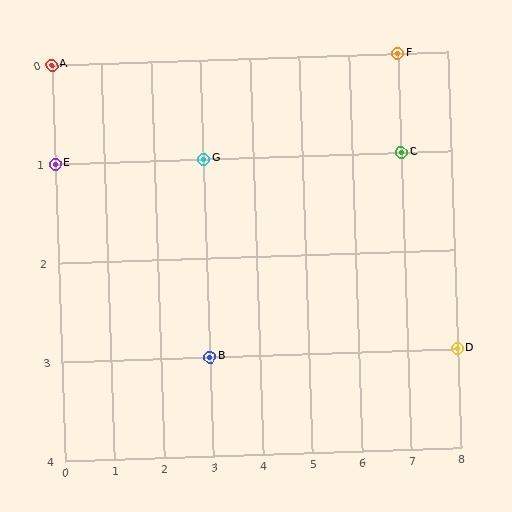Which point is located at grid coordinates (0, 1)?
Point E is at (0, 1).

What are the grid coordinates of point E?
Point E is at grid coordinates (0, 1).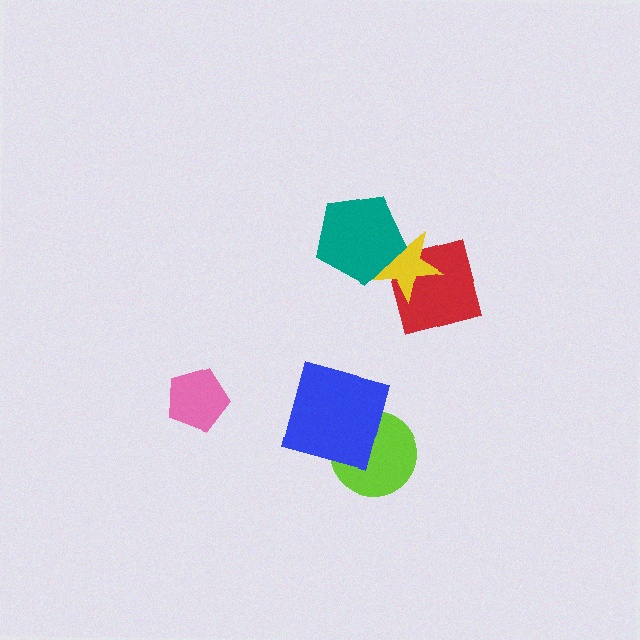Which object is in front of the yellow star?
The teal pentagon is in front of the yellow star.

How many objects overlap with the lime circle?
1 object overlaps with the lime circle.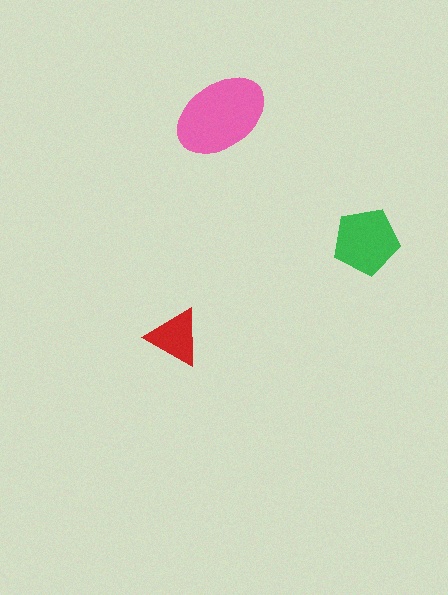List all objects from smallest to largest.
The red triangle, the green pentagon, the pink ellipse.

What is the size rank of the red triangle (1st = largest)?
3rd.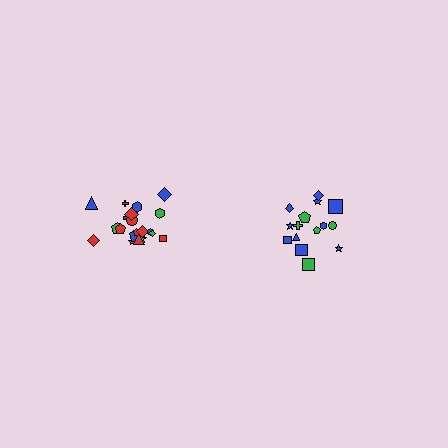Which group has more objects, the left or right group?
The left group.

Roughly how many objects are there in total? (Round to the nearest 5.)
Roughly 35 objects in total.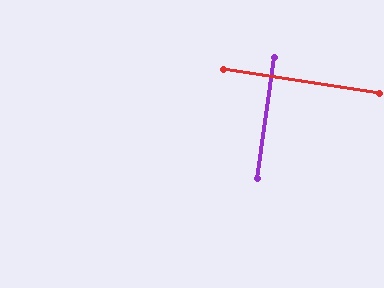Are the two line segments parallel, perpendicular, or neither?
Perpendicular — they meet at approximately 89°.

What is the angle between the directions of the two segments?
Approximately 89 degrees.